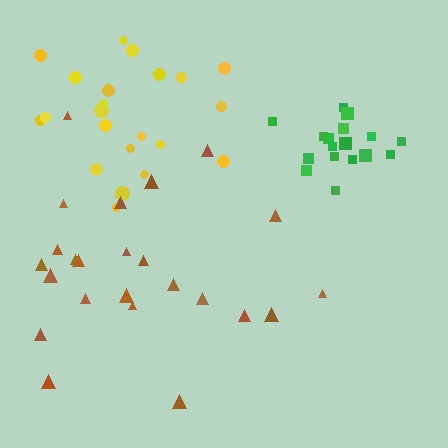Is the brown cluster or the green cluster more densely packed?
Green.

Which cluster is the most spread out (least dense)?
Brown.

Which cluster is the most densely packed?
Green.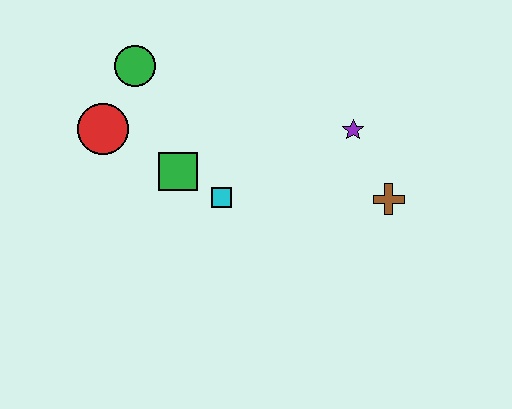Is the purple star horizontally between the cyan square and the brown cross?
Yes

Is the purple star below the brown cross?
No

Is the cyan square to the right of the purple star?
No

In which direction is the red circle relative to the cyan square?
The red circle is to the left of the cyan square.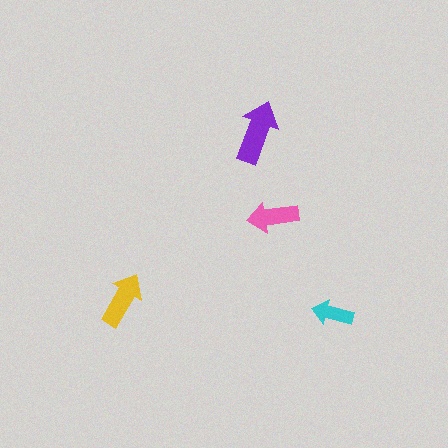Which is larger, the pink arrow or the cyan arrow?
The pink one.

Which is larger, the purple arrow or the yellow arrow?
The purple one.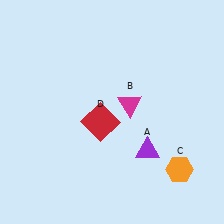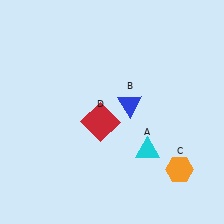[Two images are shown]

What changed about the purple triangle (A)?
In Image 1, A is purple. In Image 2, it changed to cyan.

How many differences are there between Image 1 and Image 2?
There are 2 differences between the two images.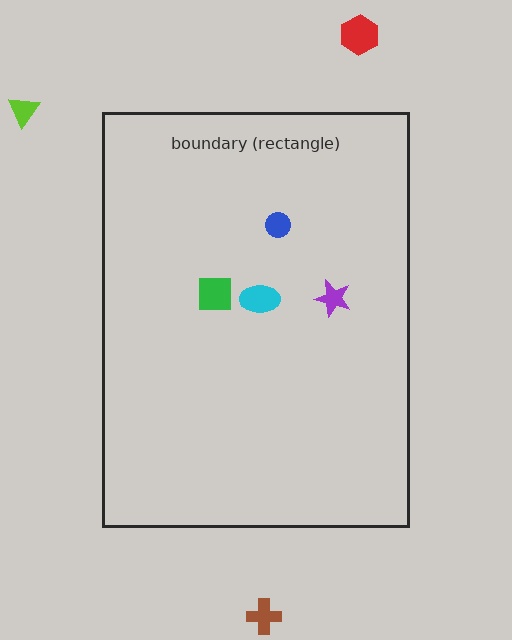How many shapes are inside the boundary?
4 inside, 3 outside.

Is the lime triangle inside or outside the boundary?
Outside.